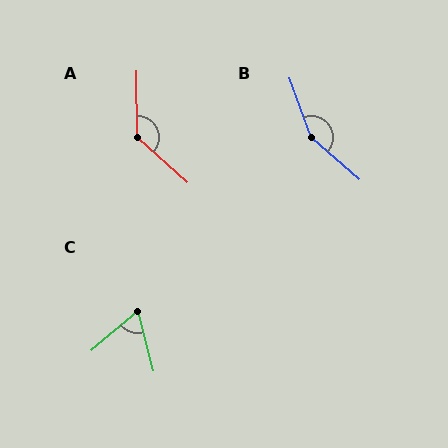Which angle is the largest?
B, at approximately 151 degrees.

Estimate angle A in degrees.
Approximately 132 degrees.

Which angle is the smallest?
C, at approximately 64 degrees.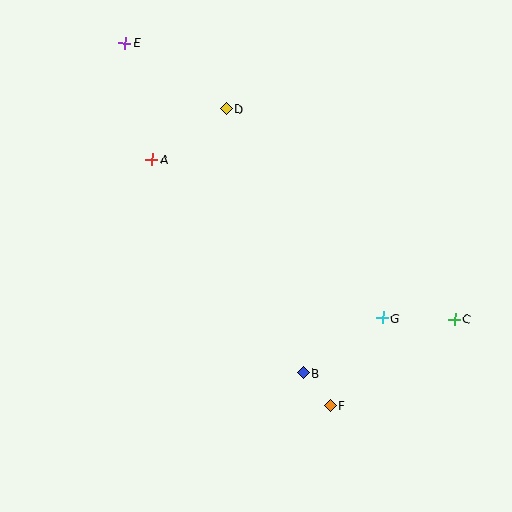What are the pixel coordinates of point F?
Point F is at (331, 406).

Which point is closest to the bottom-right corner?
Point C is closest to the bottom-right corner.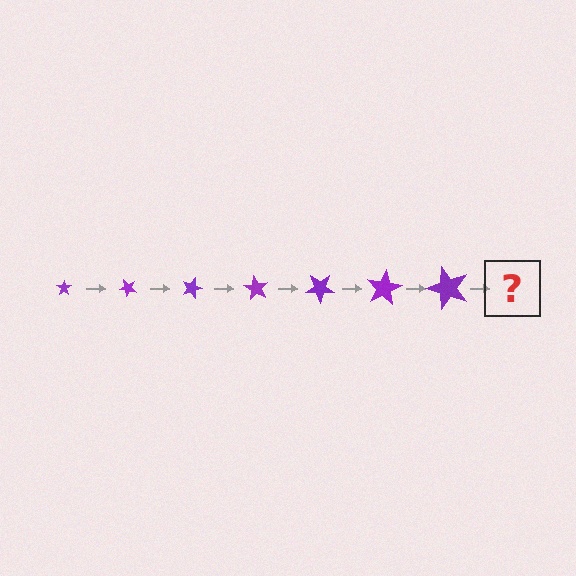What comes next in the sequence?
The next element should be a star, larger than the previous one and rotated 315 degrees from the start.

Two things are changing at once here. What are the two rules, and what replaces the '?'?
The two rules are that the star grows larger each step and it rotates 45 degrees each step. The '?' should be a star, larger than the previous one and rotated 315 degrees from the start.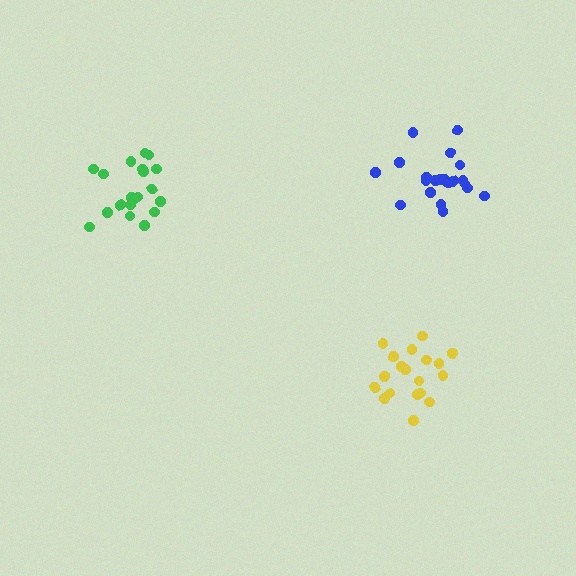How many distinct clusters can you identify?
There are 3 distinct clusters.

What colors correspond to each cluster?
The clusters are colored: green, yellow, blue.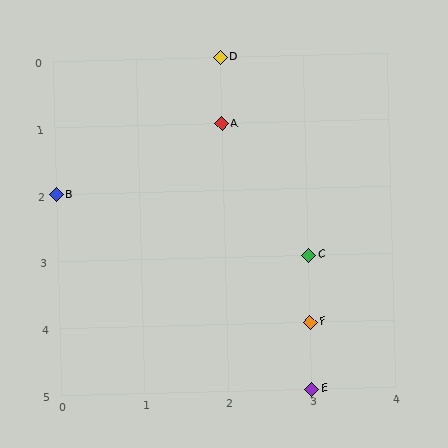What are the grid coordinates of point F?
Point F is at grid coordinates (3, 4).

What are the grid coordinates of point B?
Point B is at grid coordinates (0, 2).